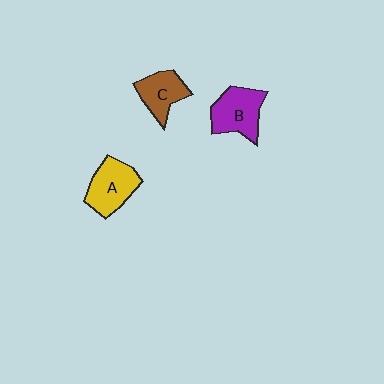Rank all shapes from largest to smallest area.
From largest to smallest: B (purple), A (yellow), C (brown).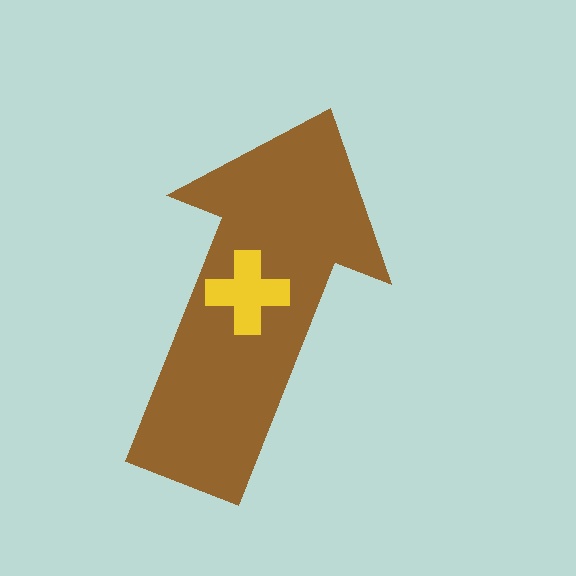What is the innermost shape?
The yellow cross.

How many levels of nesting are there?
2.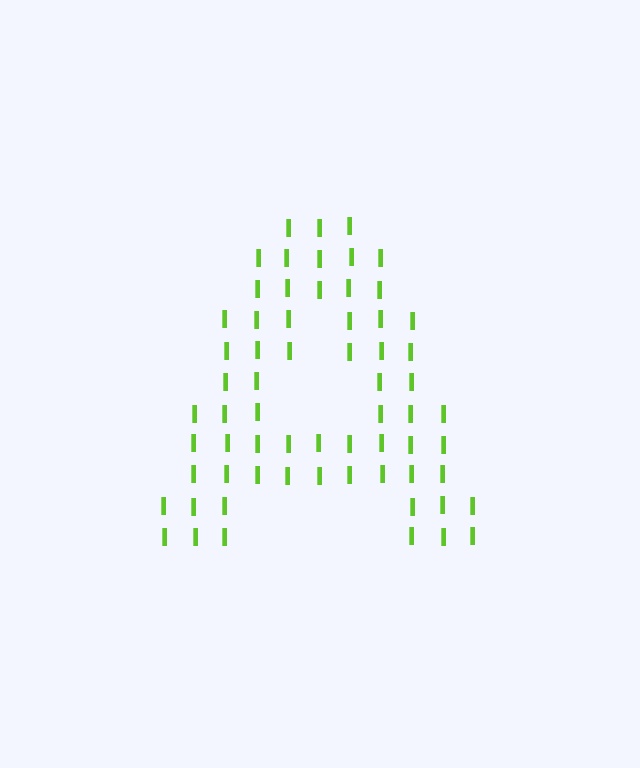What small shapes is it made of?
It is made of small letter I's.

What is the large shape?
The large shape is the letter A.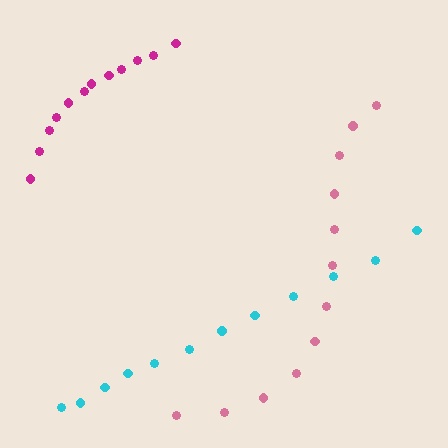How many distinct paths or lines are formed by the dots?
There are 3 distinct paths.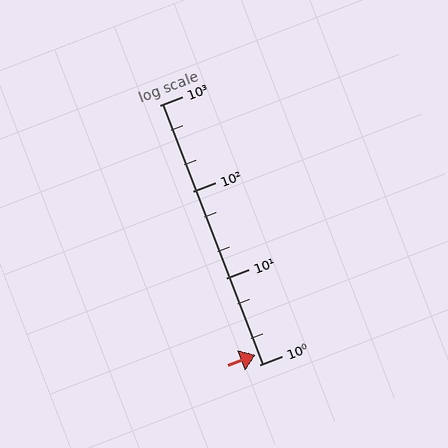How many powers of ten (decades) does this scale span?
The scale spans 3 decades, from 1 to 1000.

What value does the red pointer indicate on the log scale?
The pointer indicates approximately 1.3.